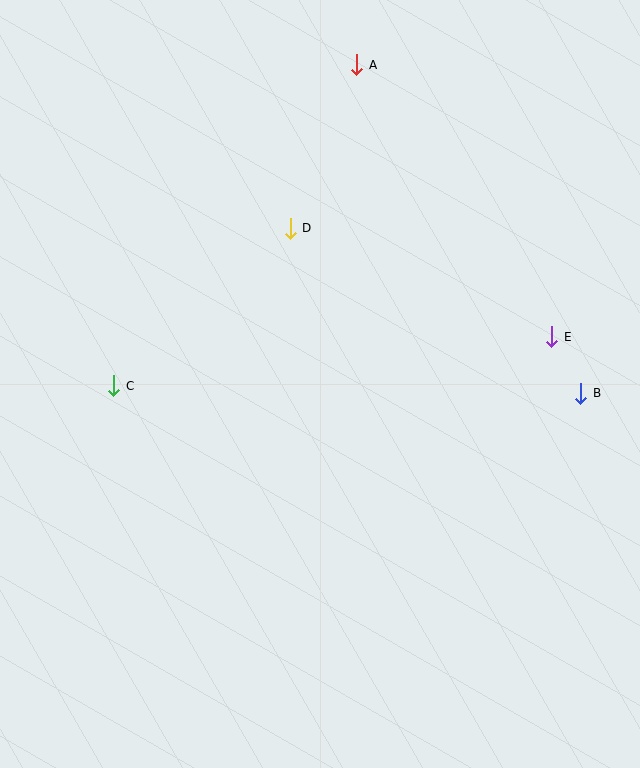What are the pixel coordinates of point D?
Point D is at (290, 228).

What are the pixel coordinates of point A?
Point A is at (357, 65).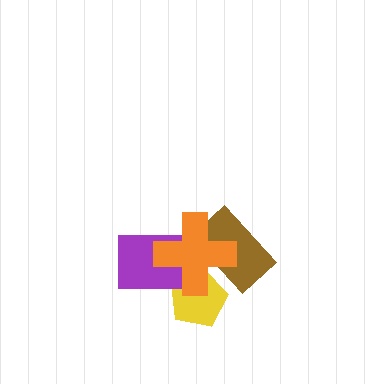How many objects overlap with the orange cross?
3 objects overlap with the orange cross.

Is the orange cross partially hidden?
No, no other shape covers it.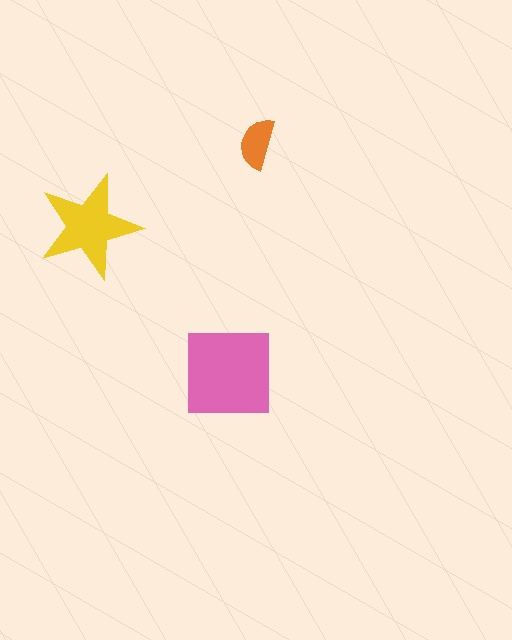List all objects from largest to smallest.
The pink square, the yellow star, the orange semicircle.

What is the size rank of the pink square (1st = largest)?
1st.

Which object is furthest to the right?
The orange semicircle is rightmost.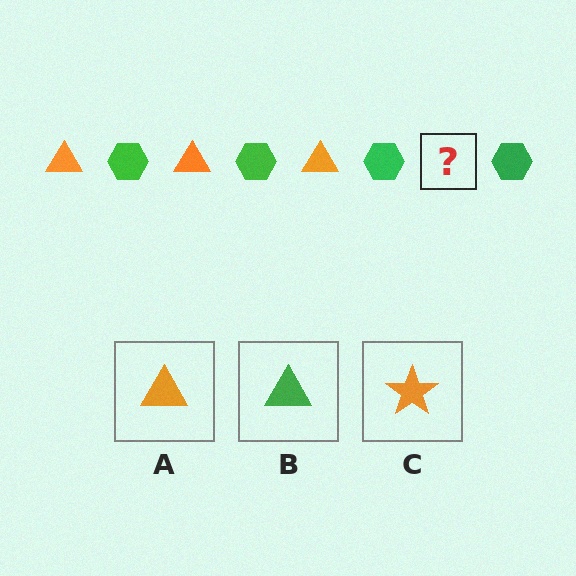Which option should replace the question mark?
Option A.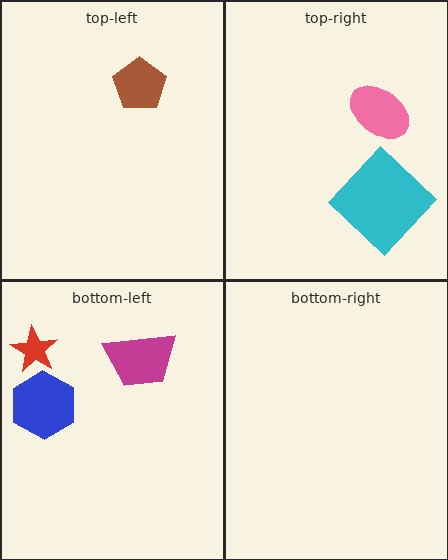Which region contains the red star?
The bottom-left region.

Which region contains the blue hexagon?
The bottom-left region.